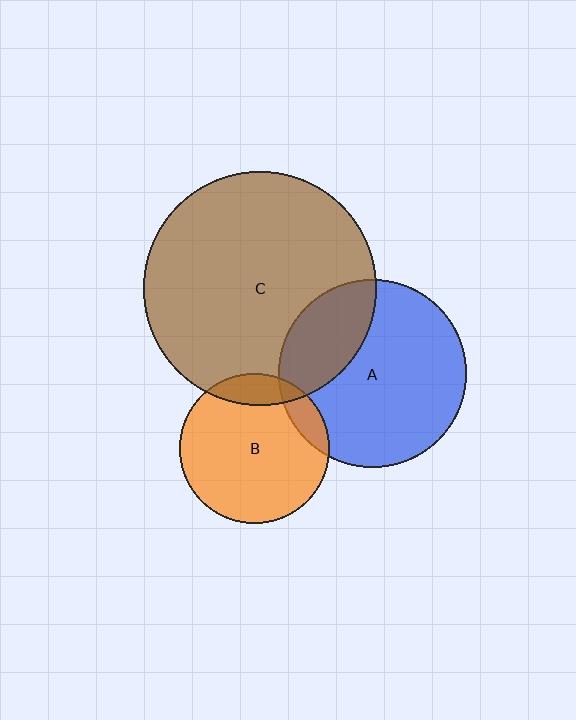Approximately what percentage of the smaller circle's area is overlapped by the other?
Approximately 10%.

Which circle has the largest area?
Circle C (brown).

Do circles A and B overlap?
Yes.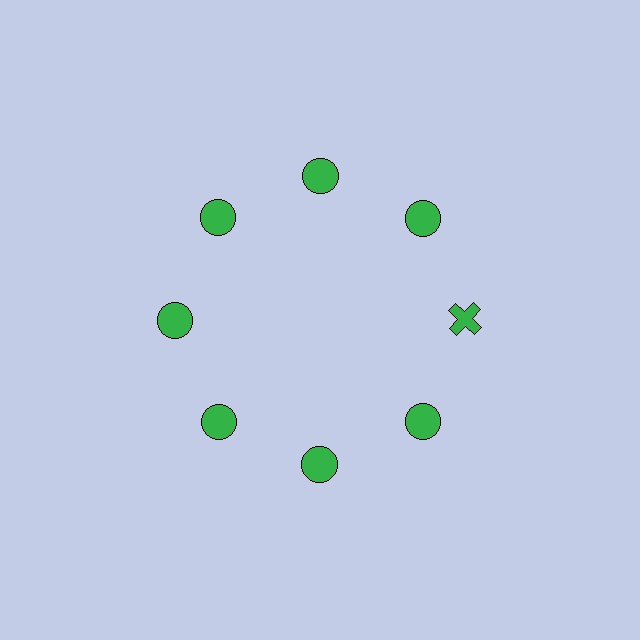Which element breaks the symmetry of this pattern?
The green cross at roughly the 3 o'clock position breaks the symmetry. All other shapes are green circles.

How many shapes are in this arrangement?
There are 8 shapes arranged in a ring pattern.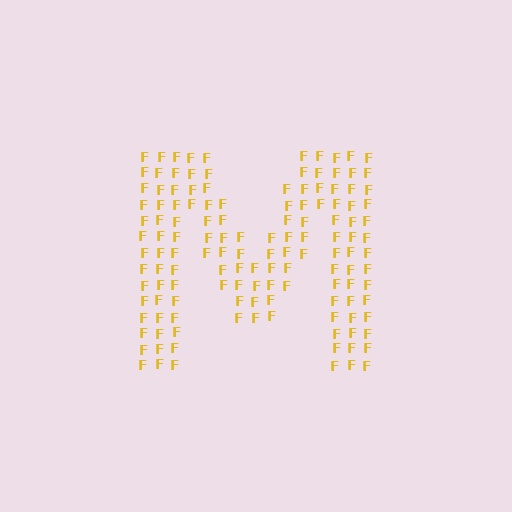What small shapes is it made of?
It is made of small letter F's.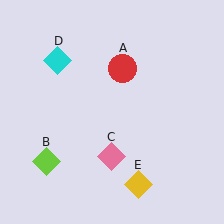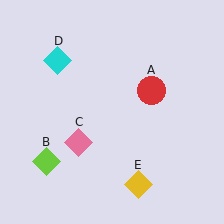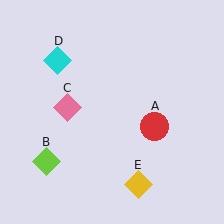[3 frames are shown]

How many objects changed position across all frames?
2 objects changed position: red circle (object A), pink diamond (object C).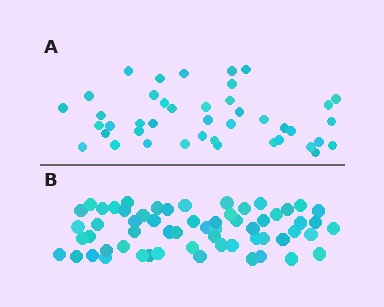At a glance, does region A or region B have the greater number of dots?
Region B (the bottom region) has more dots.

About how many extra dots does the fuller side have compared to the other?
Region B has approximately 20 more dots than region A.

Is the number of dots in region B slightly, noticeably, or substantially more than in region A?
Region B has noticeably more, but not dramatically so. The ratio is roughly 1.4 to 1.